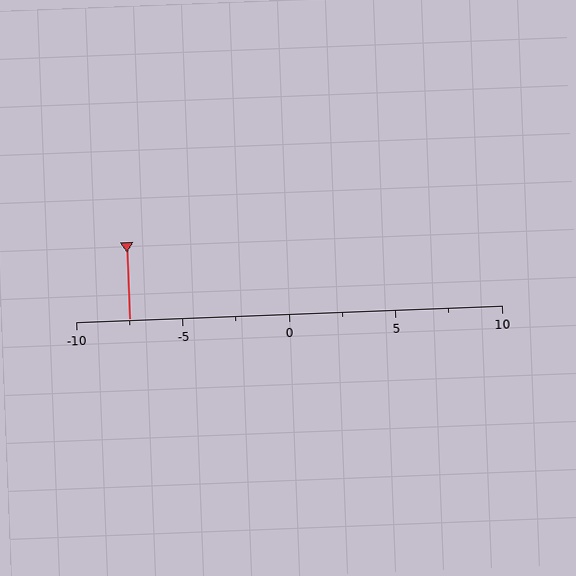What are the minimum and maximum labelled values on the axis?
The axis runs from -10 to 10.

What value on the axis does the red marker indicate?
The marker indicates approximately -7.5.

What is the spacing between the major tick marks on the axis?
The major ticks are spaced 5 apart.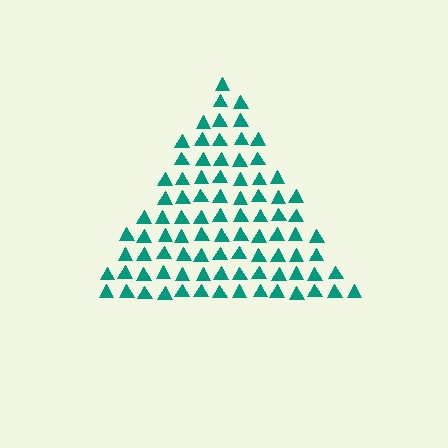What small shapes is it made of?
It is made of small triangles.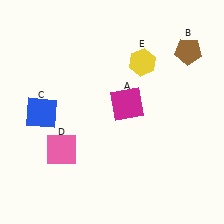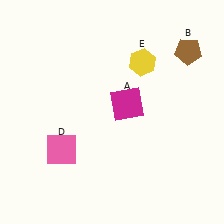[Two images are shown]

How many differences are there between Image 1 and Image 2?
There is 1 difference between the two images.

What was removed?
The blue square (C) was removed in Image 2.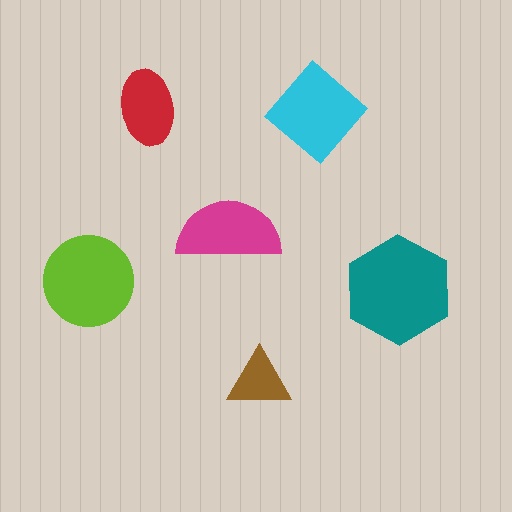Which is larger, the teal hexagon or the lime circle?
The teal hexagon.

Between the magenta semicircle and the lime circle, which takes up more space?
The lime circle.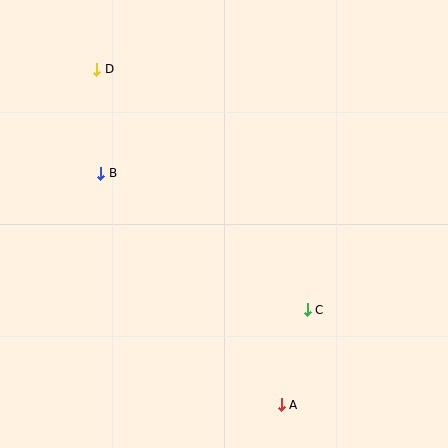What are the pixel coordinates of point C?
Point C is at (307, 310).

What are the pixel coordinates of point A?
Point A is at (281, 405).